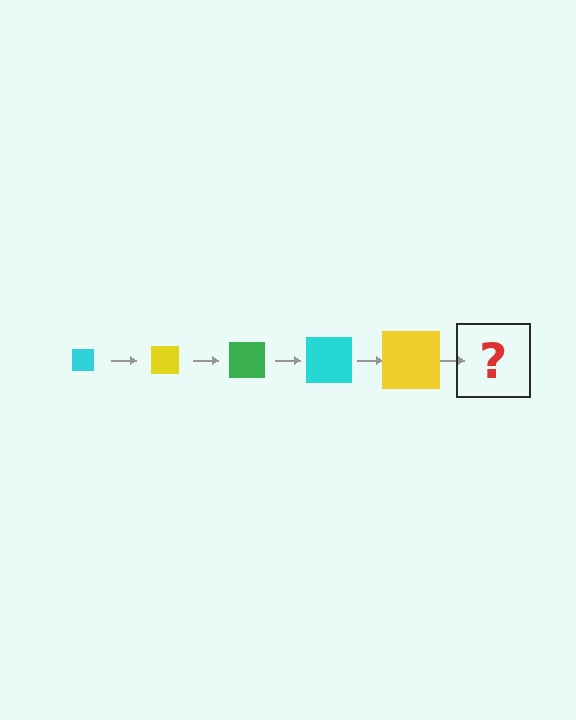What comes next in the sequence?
The next element should be a green square, larger than the previous one.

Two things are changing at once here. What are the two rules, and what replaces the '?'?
The two rules are that the square grows larger each step and the color cycles through cyan, yellow, and green. The '?' should be a green square, larger than the previous one.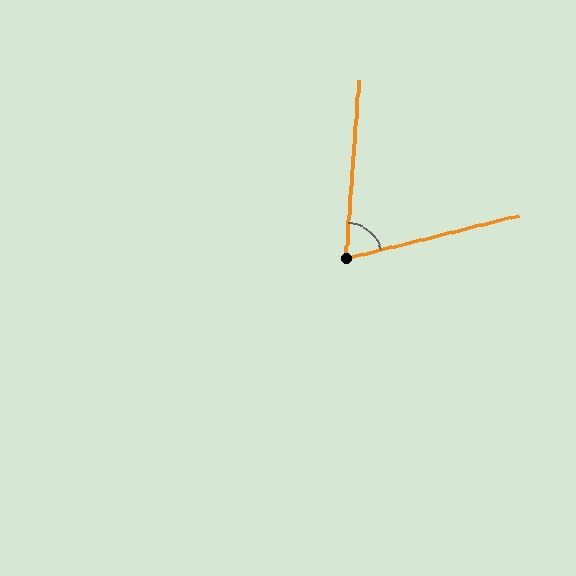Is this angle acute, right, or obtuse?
It is acute.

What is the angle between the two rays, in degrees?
Approximately 72 degrees.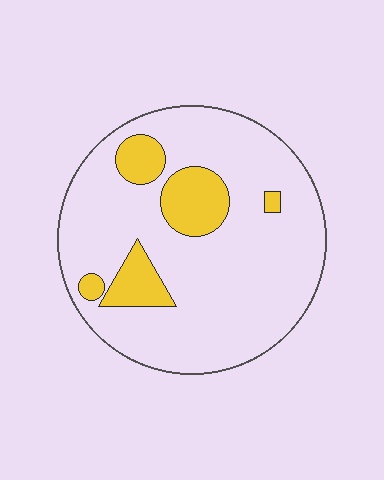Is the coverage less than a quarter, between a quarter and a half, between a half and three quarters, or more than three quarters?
Less than a quarter.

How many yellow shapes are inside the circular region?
5.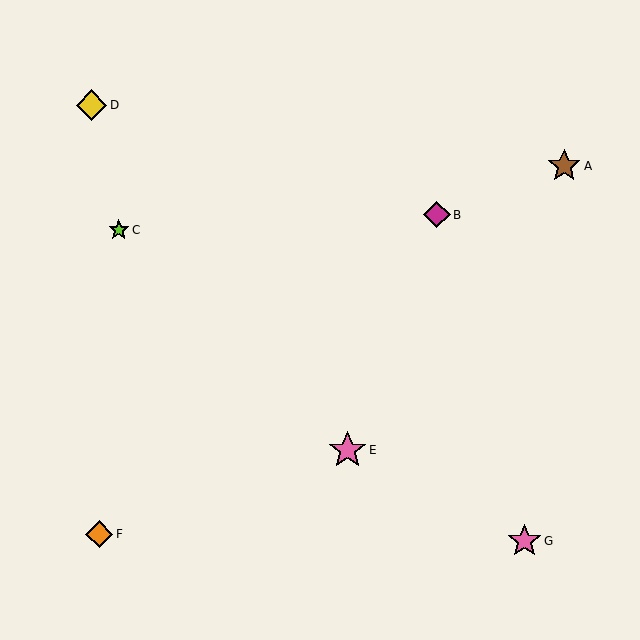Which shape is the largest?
The pink star (labeled E) is the largest.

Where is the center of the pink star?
The center of the pink star is at (348, 450).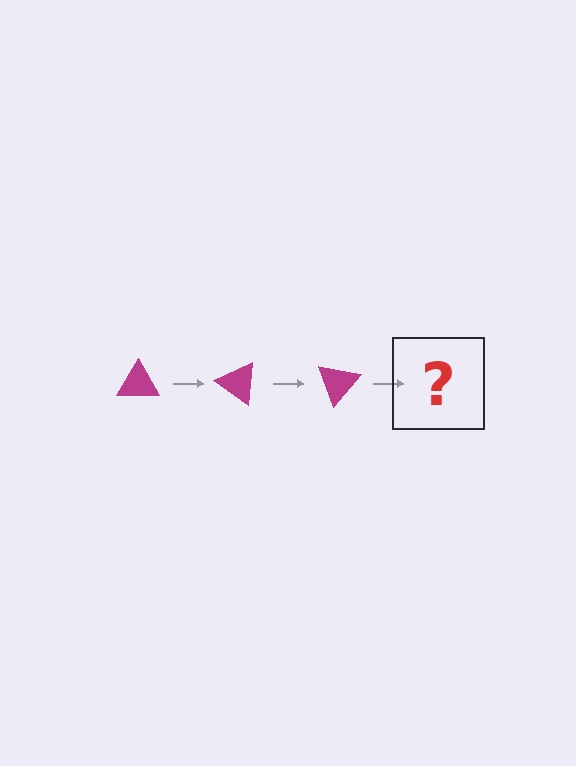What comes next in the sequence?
The next element should be a magenta triangle rotated 105 degrees.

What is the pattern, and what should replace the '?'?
The pattern is that the triangle rotates 35 degrees each step. The '?' should be a magenta triangle rotated 105 degrees.